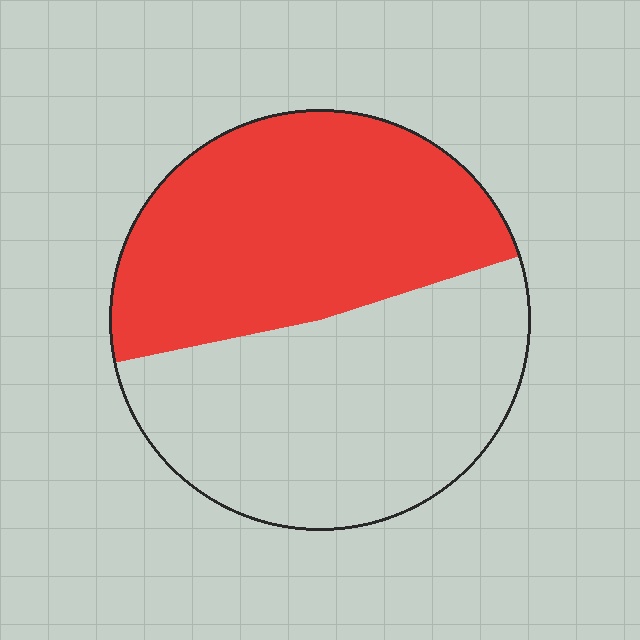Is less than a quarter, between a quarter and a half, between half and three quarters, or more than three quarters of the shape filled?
Between a quarter and a half.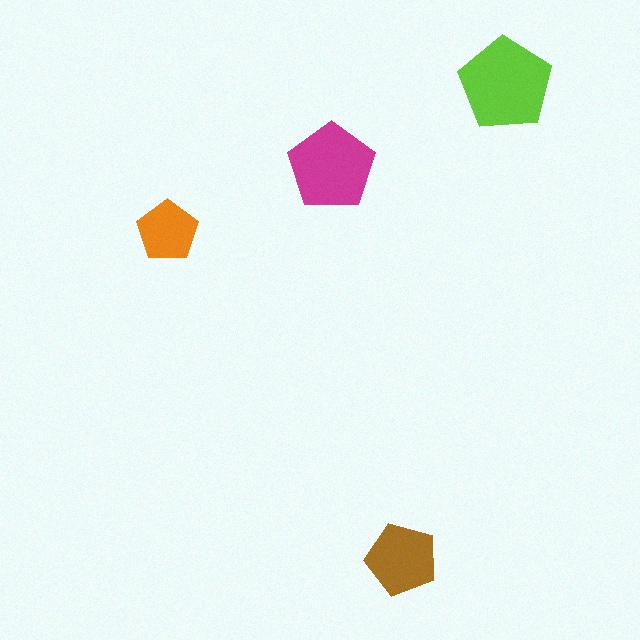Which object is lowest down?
The brown pentagon is bottommost.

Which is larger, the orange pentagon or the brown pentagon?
The brown one.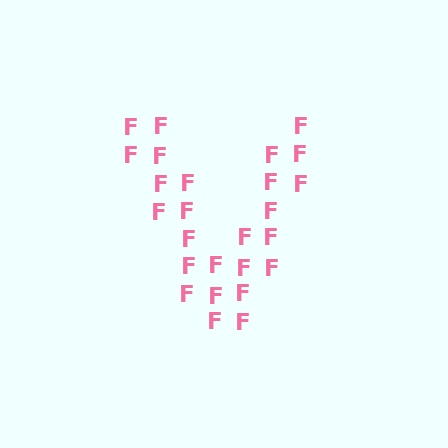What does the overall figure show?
The overall figure shows the letter V.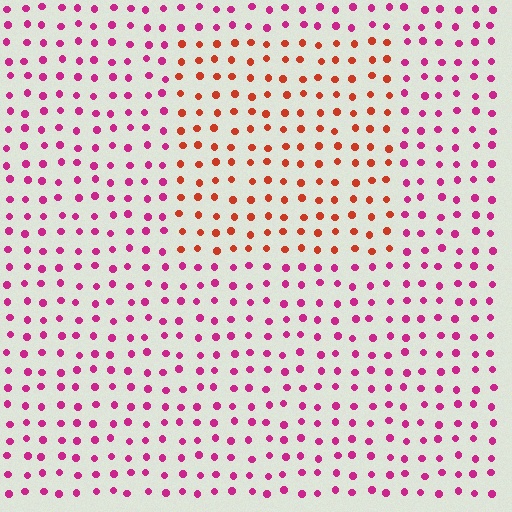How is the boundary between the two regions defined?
The boundary is defined purely by a slight shift in hue (about 46 degrees). Spacing, size, and orientation are identical on both sides.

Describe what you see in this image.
The image is filled with small magenta elements in a uniform arrangement. A rectangle-shaped region is visible where the elements are tinted to a slightly different hue, forming a subtle color boundary.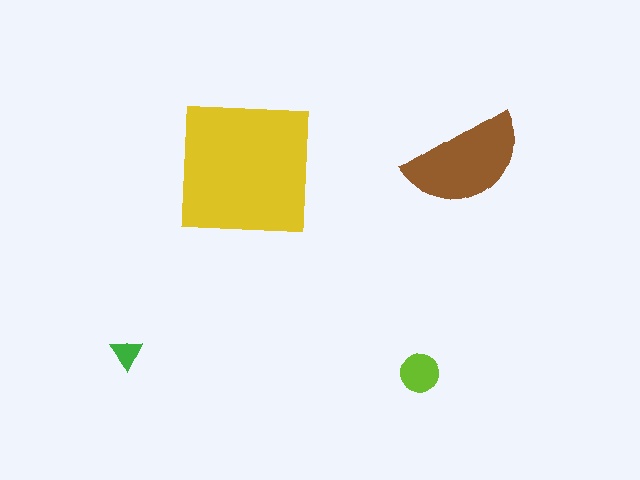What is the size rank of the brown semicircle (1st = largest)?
2nd.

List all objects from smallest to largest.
The green triangle, the lime circle, the brown semicircle, the yellow square.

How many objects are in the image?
There are 4 objects in the image.